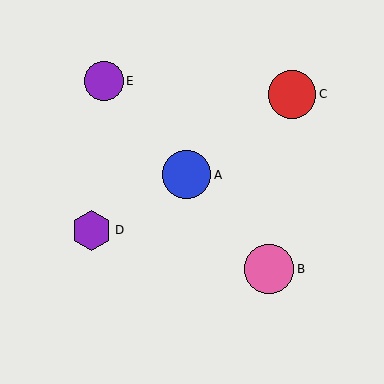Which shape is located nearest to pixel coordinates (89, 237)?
The purple hexagon (labeled D) at (92, 230) is nearest to that location.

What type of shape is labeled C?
Shape C is a red circle.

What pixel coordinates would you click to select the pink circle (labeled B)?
Click at (269, 269) to select the pink circle B.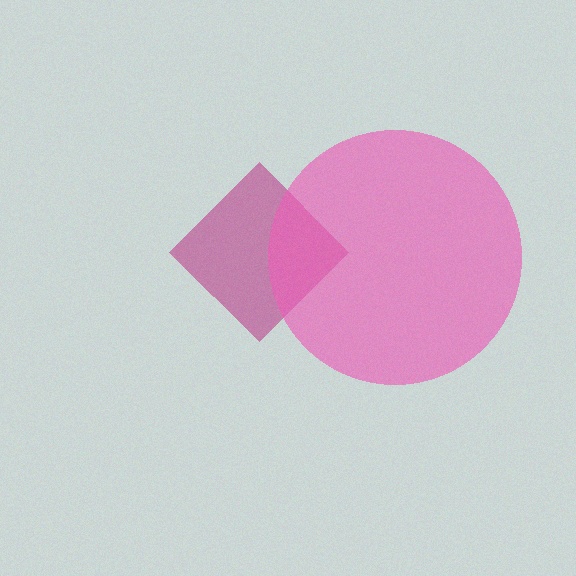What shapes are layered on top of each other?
The layered shapes are: a magenta diamond, a pink circle.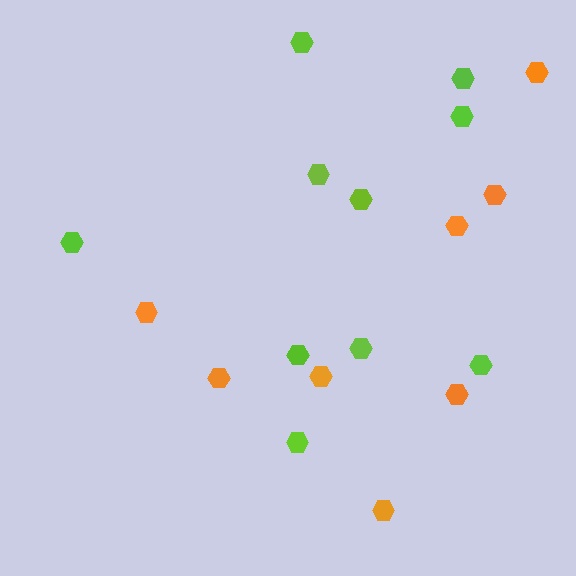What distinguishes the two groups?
There are 2 groups: one group of orange hexagons (8) and one group of lime hexagons (10).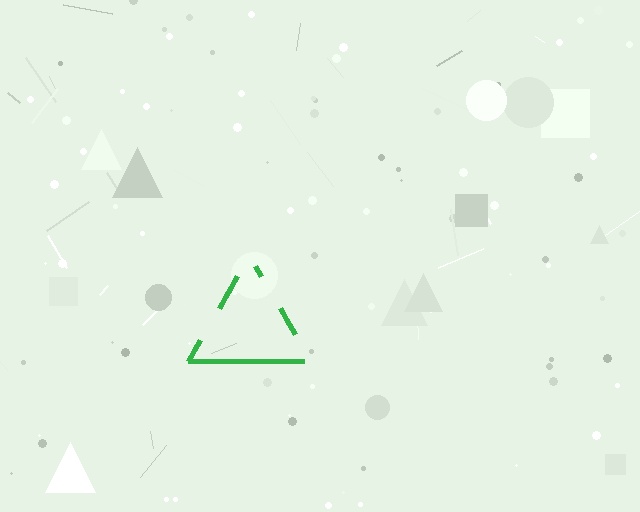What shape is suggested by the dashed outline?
The dashed outline suggests a triangle.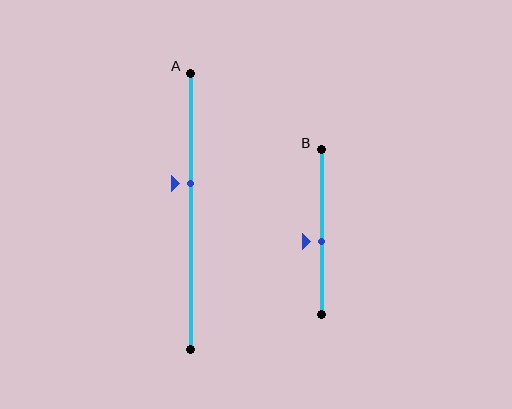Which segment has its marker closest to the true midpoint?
Segment B has its marker closest to the true midpoint.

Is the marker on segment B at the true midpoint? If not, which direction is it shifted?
No, the marker on segment B is shifted downward by about 5% of the segment length.